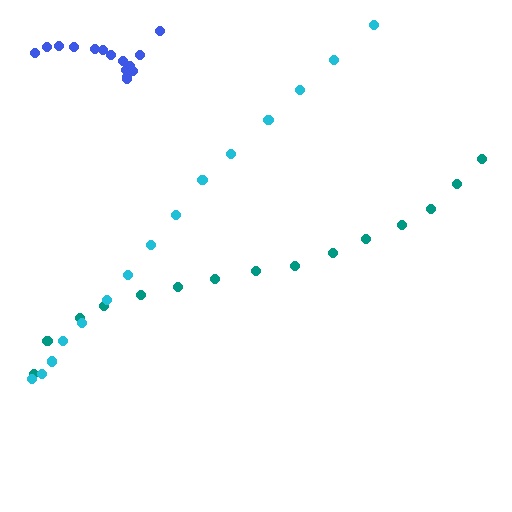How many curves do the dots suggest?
There are 3 distinct paths.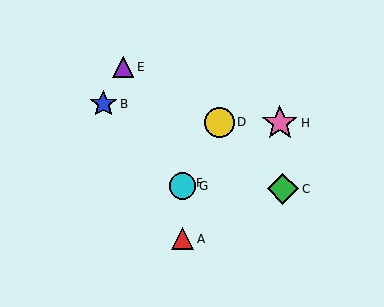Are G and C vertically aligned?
No, G is at x≈182 and C is at x≈283.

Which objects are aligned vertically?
Objects A, F, G are aligned vertically.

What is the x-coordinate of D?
Object D is at x≈219.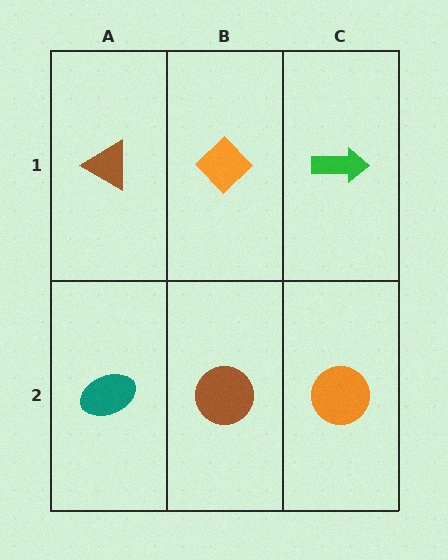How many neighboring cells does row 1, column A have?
2.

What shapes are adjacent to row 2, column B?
An orange diamond (row 1, column B), a teal ellipse (row 2, column A), an orange circle (row 2, column C).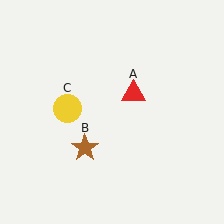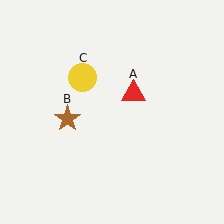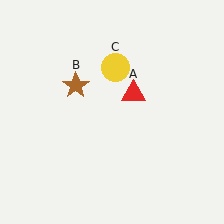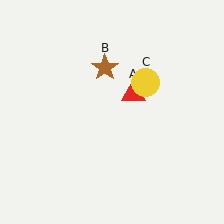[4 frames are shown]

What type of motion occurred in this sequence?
The brown star (object B), yellow circle (object C) rotated clockwise around the center of the scene.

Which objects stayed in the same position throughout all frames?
Red triangle (object A) remained stationary.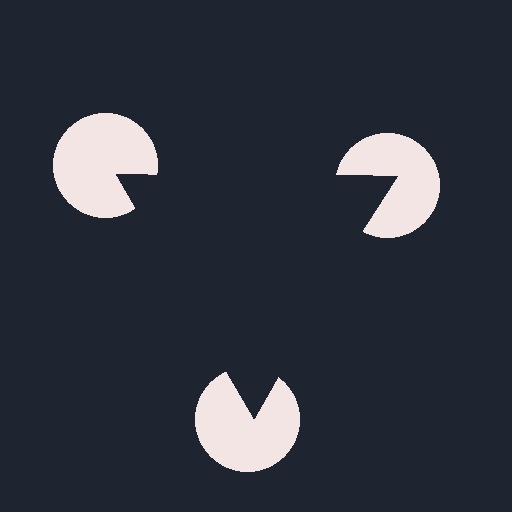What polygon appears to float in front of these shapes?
An illusory triangle — its edges are inferred from the aligned wedge cuts in the pac-man discs, not physically drawn.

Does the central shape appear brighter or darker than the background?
It typically appears slightly darker than the background, even though no actual brightness change is drawn.